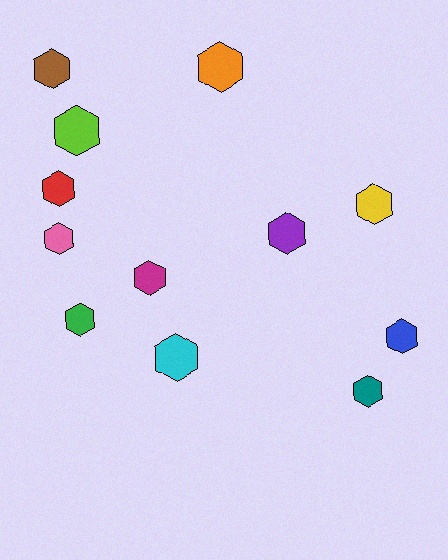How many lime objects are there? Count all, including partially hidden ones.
There is 1 lime object.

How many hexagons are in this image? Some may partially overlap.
There are 12 hexagons.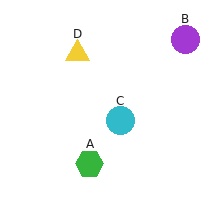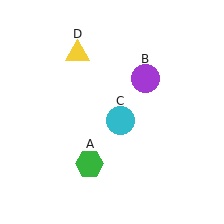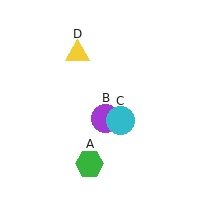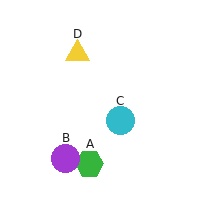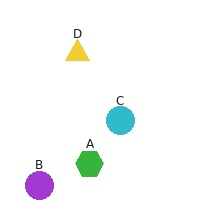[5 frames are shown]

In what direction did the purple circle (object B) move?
The purple circle (object B) moved down and to the left.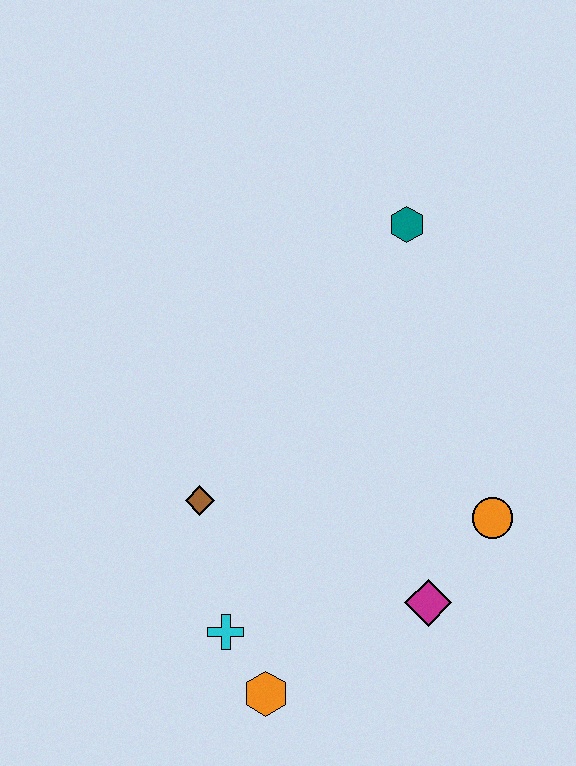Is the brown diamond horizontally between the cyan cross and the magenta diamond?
No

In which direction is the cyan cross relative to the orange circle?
The cyan cross is to the left of the orange circle.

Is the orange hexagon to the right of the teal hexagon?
No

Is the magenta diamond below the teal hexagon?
Yes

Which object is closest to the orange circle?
The magenta diamond is closest to the orange circle.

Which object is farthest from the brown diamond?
The teal hexagon is farthest from the brown diamond.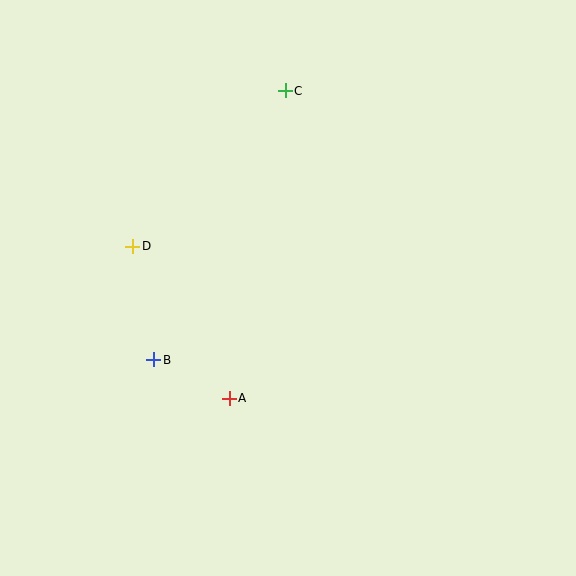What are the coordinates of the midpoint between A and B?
The midpoint between A and B is at (192, 379).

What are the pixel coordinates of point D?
Point D is at (133, 246).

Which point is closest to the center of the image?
Point A at (229, 398) is closest to the center.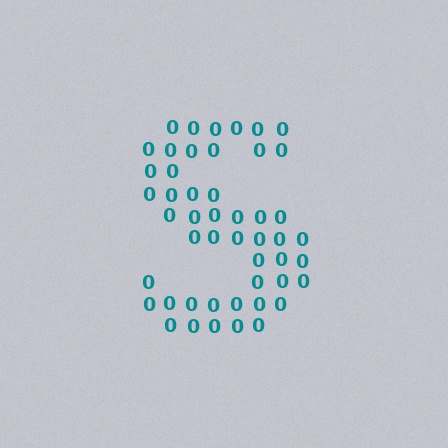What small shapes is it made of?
It is made of small digit 0's.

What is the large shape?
The large shape is the letter S.